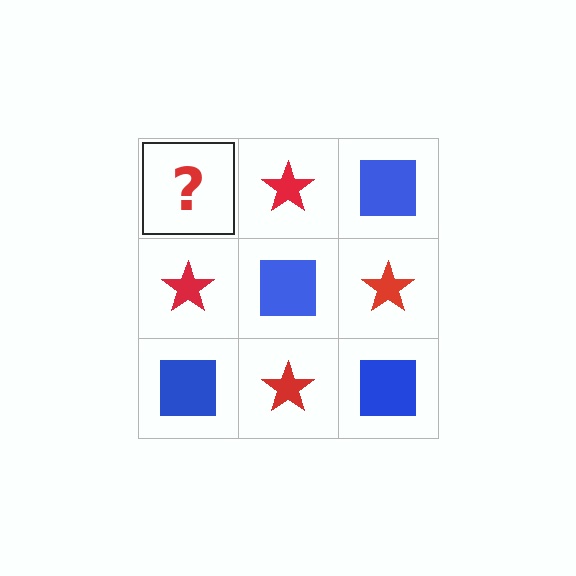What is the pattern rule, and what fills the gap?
The rule is that it alternates blue square and red star in a checkerboard pattern. The gap should be filled with a blue square.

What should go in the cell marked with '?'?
The missing cell should contain a blue square.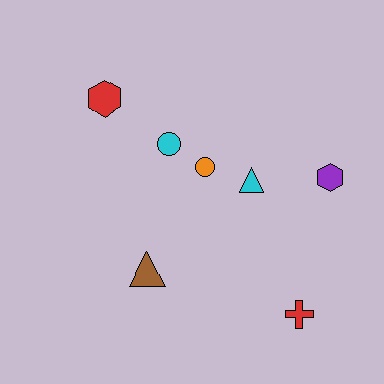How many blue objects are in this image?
There are no blue objects.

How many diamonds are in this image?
There are no diamonds.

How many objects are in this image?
There are 7 objects.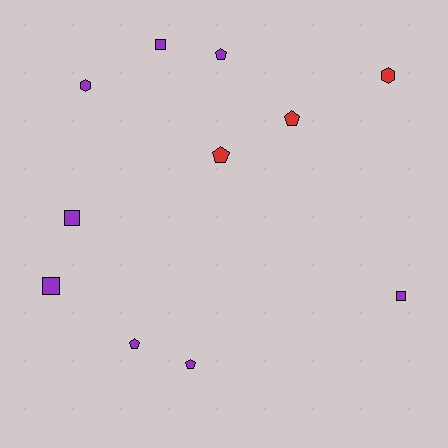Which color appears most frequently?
Purple, with 8 objects.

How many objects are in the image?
There are 11 objects.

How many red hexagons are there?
There is 1 red hexagon.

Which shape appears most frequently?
Pentagon, with 5 objects.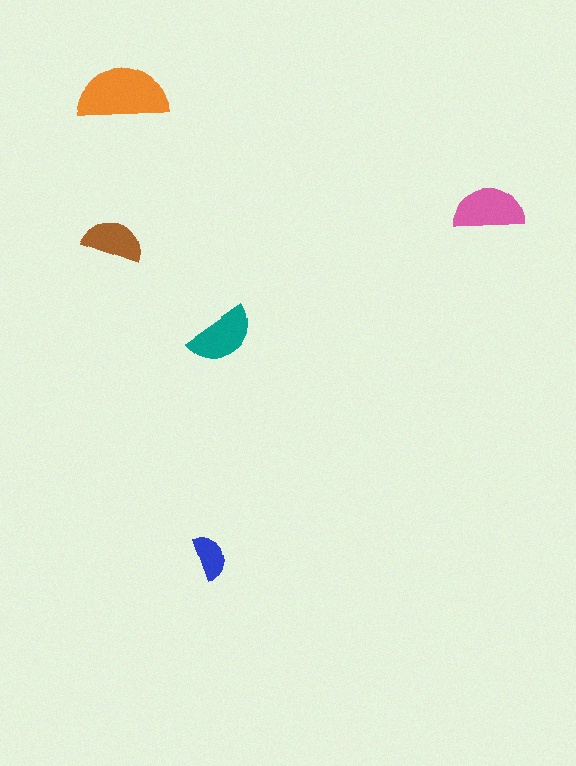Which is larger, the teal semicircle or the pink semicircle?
The pink one.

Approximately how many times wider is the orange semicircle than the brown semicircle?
About 1.5 times wider.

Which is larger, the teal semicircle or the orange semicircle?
The orange one.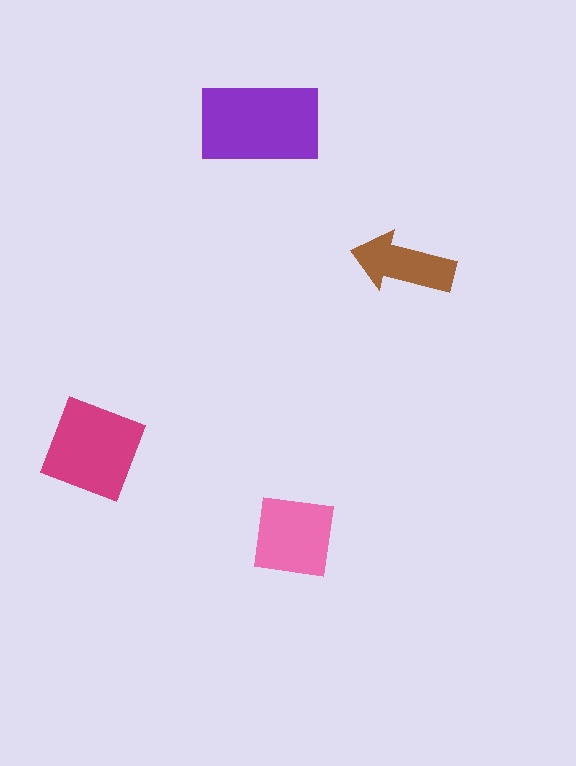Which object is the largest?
The purple rectangle.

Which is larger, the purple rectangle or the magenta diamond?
The purple rectangle.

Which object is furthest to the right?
The brown arrow is rightmost.